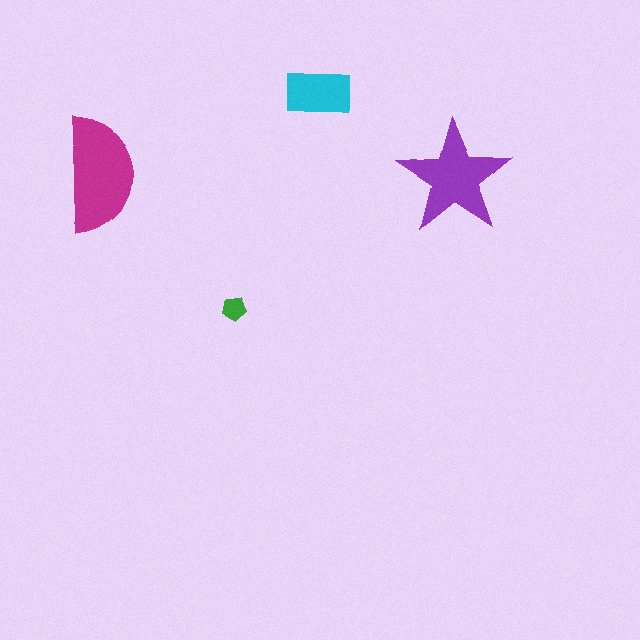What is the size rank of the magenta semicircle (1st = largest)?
1st.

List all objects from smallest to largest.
The green pentagon, the cyan rectangle, the purple star, the magenta semicircle.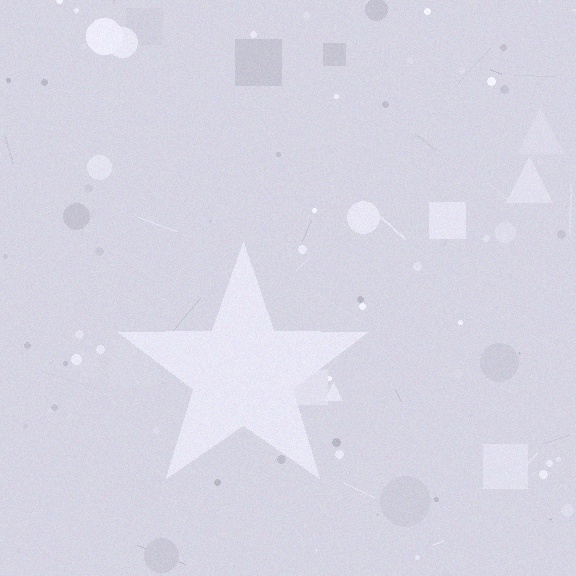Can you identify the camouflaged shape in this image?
The camouflaged shape is a star.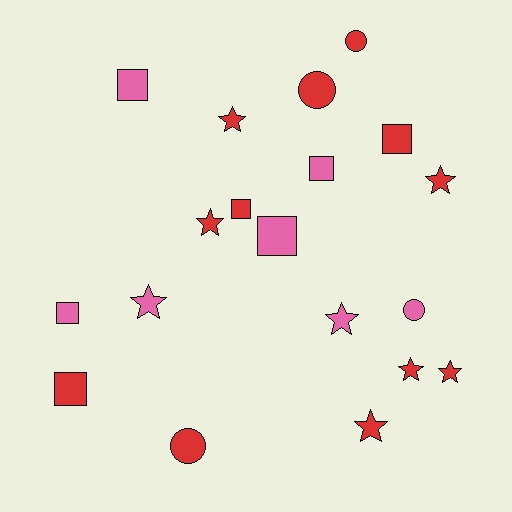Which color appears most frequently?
Red, with 12 objects.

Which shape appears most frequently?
Star, with 8 objects.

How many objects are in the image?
There are 19 objects.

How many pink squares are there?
There are 4 pink squares.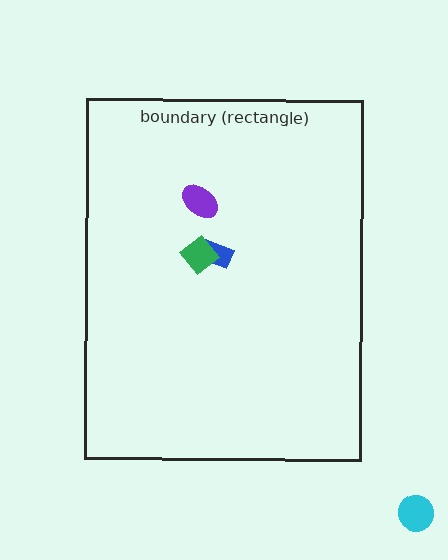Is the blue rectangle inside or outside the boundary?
Inside.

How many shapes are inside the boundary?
3 inside, 1 outside.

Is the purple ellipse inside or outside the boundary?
Inside.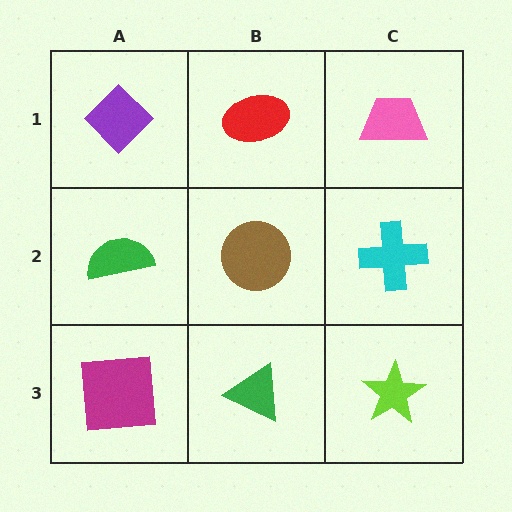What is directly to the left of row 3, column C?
A green triangle.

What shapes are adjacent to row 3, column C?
A cyan cross (row 2, column C), a green triangle (row 3, column B).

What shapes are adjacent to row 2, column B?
A red ellipse (row 1, column B), a green triangle (row 3, column B), a green semicircle (row 2, column A), a cyan cross (row 2, column C).